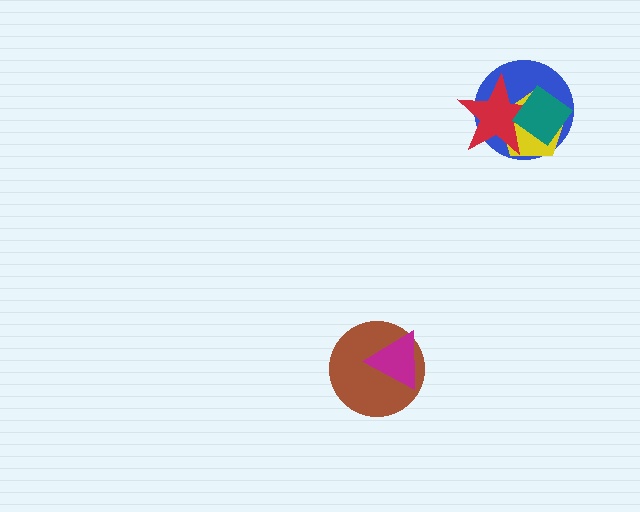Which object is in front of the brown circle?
The magenta triangle is in front of the brown circle.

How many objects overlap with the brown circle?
1 object overlaps with the brown circle.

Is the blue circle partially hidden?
Yes, it is partially covered by another shape.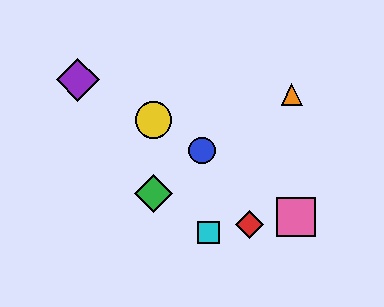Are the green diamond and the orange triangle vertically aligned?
No, the green diamond is at x≈154 and the orange triangle is at x≈292.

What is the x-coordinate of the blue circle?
The blue circle is at x≈202.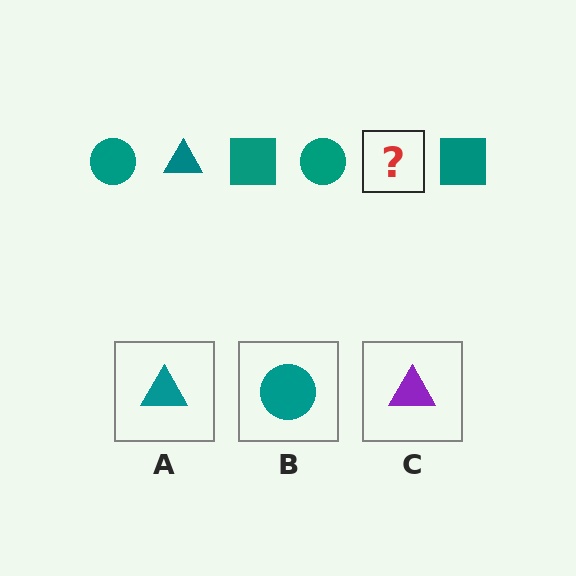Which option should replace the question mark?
Option A.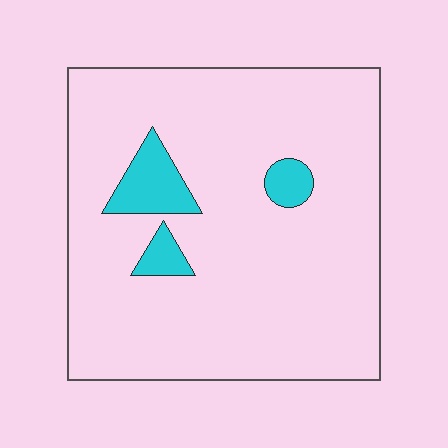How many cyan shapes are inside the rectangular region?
3.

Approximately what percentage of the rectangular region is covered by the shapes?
Approximately 10%.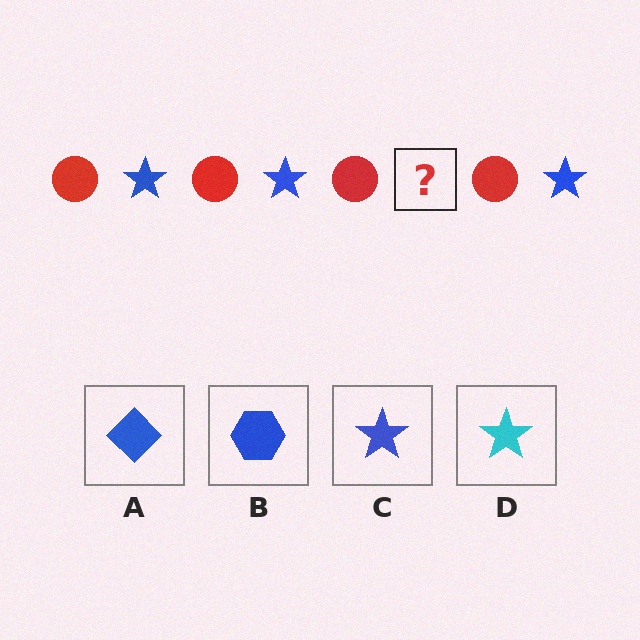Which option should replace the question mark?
Option C.